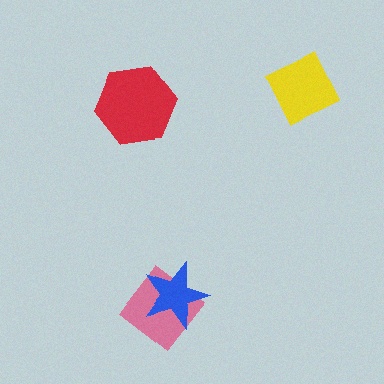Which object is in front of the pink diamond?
The blue star is in front of the pink diamond.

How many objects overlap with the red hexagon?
0 objects overlap with the red hexagon.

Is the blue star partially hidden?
No, no other shape covers it.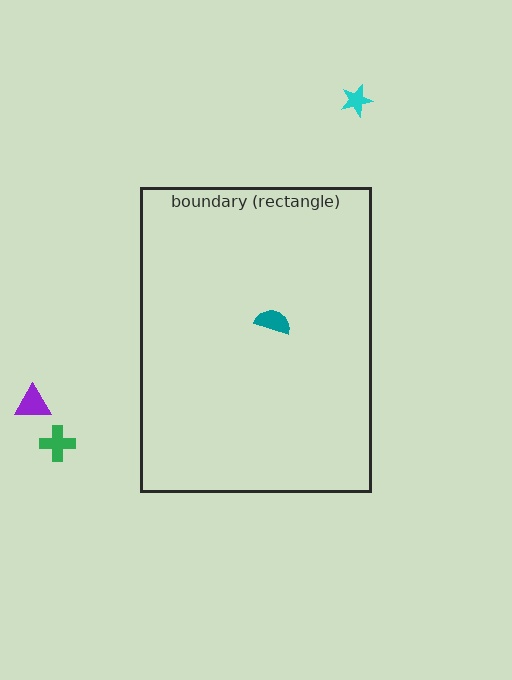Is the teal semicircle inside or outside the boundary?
Inside.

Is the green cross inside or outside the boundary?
Outside.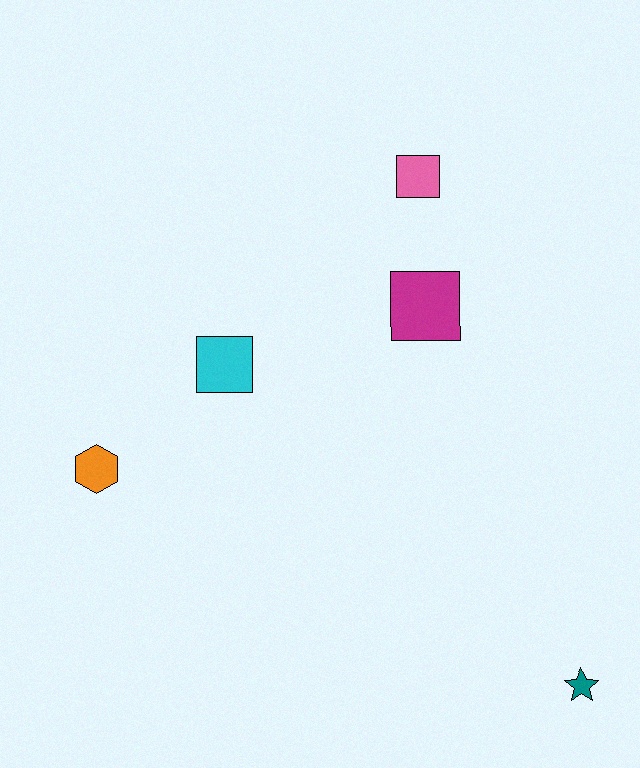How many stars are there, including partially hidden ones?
There is 1 star.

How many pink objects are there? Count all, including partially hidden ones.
There is 1 pink object.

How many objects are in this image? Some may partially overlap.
There are 5 objects.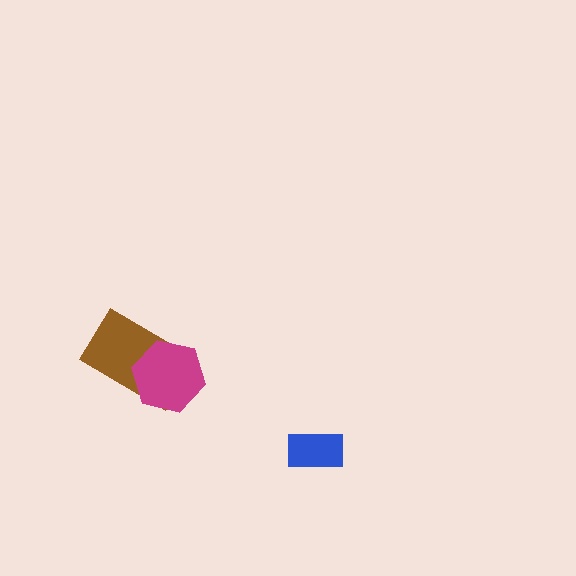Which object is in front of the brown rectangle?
The magenta hexagon is in front of the brown rectangle.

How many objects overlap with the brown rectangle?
1 object overlaps with the brown rectangle.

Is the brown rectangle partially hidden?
Yes, it is partially covered by another shape.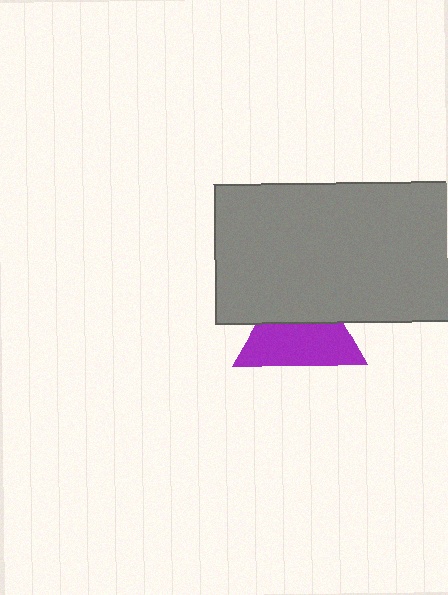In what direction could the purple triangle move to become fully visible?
The purple triangle could move down. That would shift it out from behind the gray rectangle entirely.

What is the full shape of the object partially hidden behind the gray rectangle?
The partially hidden object is a purple triangle.